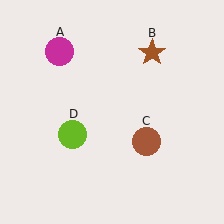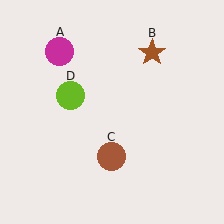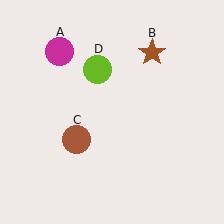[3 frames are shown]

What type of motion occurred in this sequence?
The brown circle (object C), lime circle (object D) rotated clockwise around the center of the scene.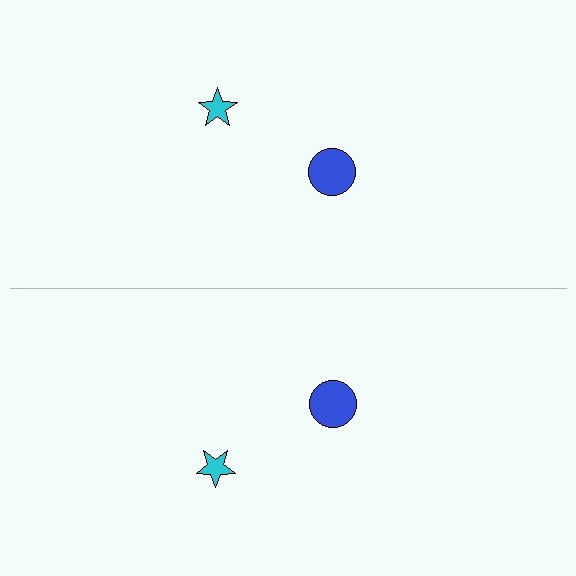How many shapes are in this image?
There are 4 shapes in this image.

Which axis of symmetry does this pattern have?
The pattern has a horizontal axis of symmetry running through the center of the image.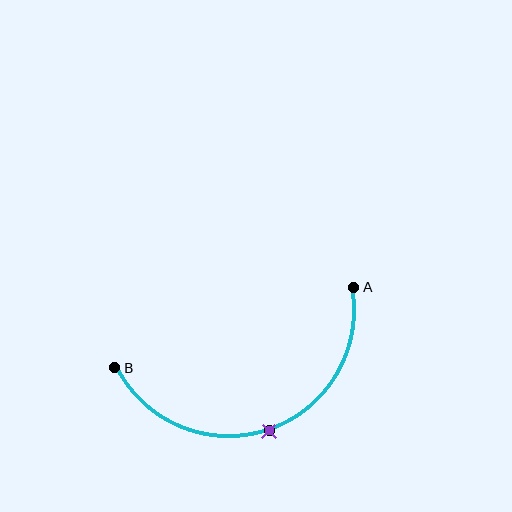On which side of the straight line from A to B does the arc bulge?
The arc bulges below the straight line connecting A and B.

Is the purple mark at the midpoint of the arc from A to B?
Yes. The purple mark lies on the arc at equal arc-length from both A and B — it is the arc midpoint.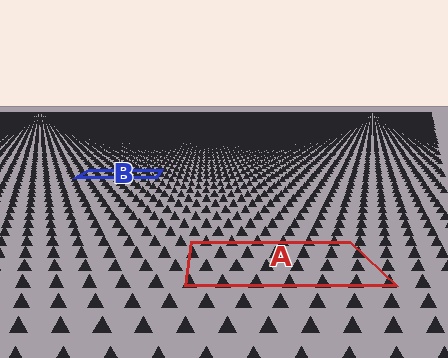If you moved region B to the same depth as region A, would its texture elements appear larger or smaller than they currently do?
They would appear larger. At a closer depth, the same texture elements are projected at a bigger on-screen size.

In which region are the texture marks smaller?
The texture marks are smaller in region B, because it is farther away.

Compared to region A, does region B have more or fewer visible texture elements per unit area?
Region B has more texture elements per unit area — they are packed more densely because it is farther away.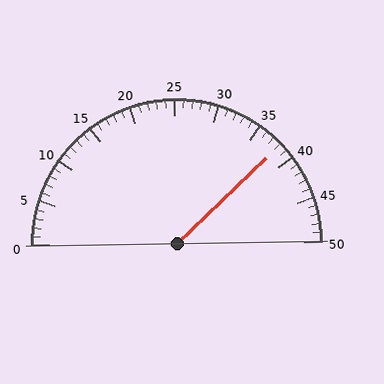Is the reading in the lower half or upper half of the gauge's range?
The reading is in the upper half of the range (0 to 50).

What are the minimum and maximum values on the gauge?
The gauge ranges from 0 to 50.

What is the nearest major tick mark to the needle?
The nearest major tick mark is 40.